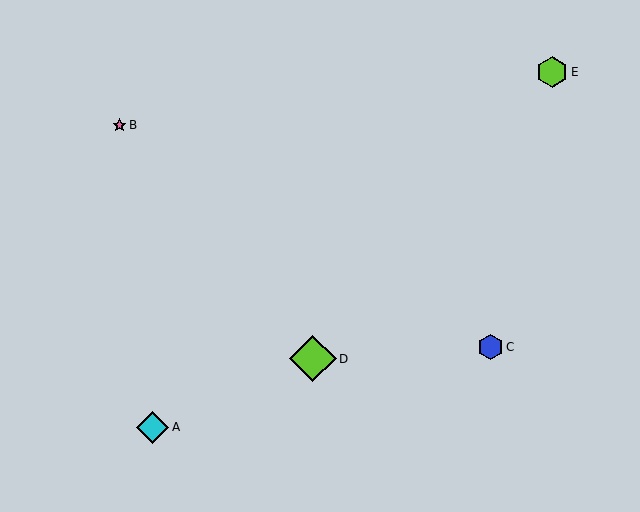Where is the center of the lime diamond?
The center of the lime diamond is at (313, 359).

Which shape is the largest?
The lime diamond (labeled D) is the largest.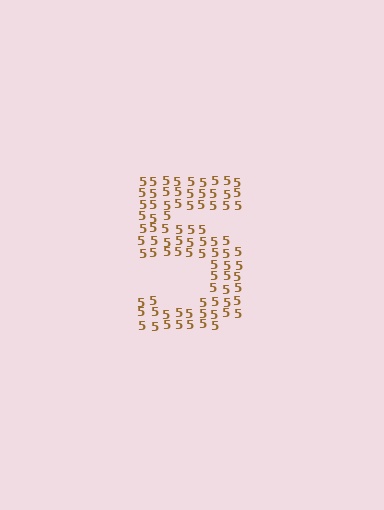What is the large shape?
The large shape is the digit 5.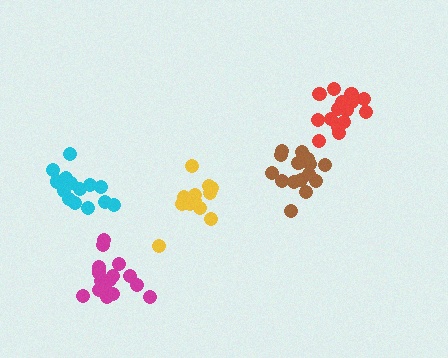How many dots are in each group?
Group 1: 12 dots, Group 2: 16 dots, Group 3: 17 dots, Group 4: 16 dots, Group 5: 15 dots (76 total).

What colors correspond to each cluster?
The clusters are colored: yellow, brown, magenta, red, cyan.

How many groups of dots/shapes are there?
There are 5 groups.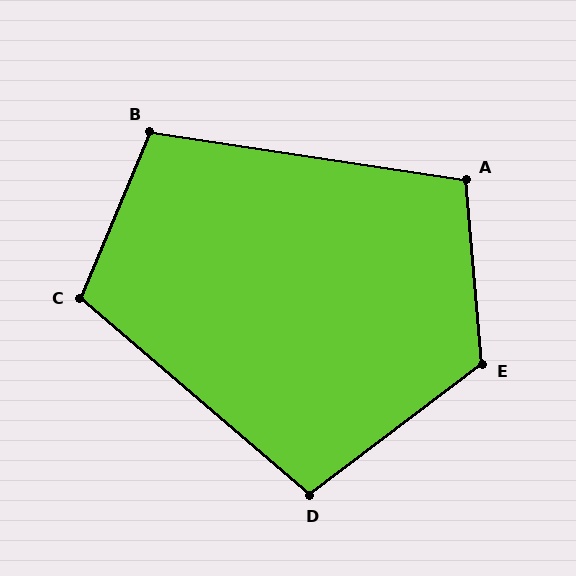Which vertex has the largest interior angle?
E, at approximately 122 degrees.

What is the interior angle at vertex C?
Approximately 108 degrees (obtuse).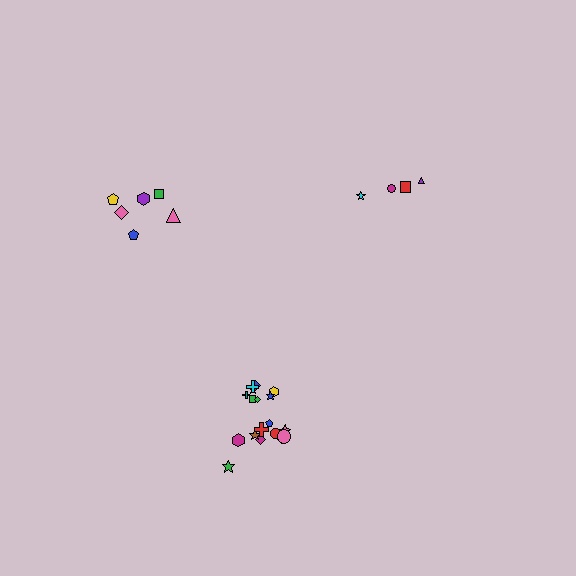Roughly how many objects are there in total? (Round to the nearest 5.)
Roughly 30 objects in total.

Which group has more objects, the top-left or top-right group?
The top-left group.